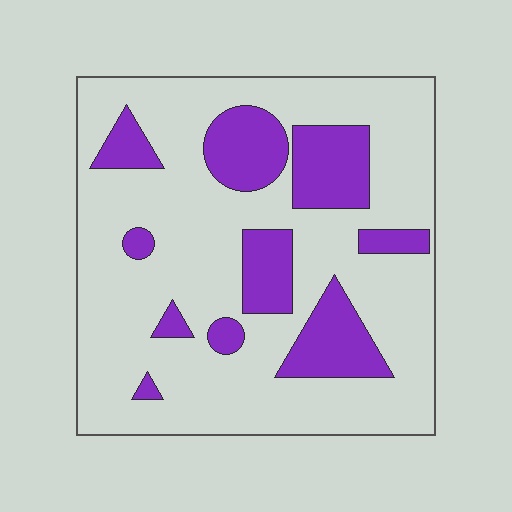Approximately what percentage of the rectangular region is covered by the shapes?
Approximately 25%.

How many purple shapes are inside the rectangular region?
10.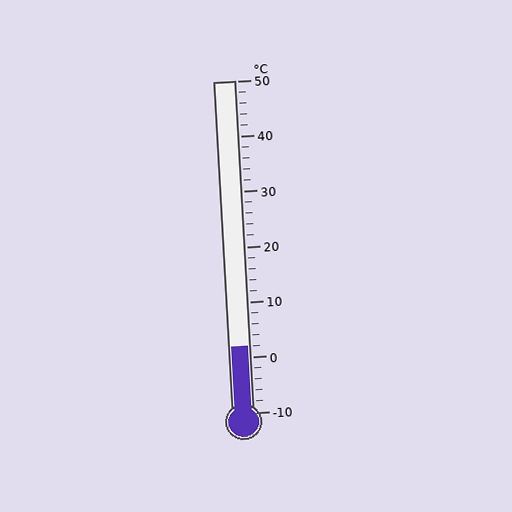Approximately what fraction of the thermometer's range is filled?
The thermometer is filled to approximately 20% of its range.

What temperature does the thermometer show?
The thermometer shows approximately 2°C.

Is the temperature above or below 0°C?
The temperature is above 0°C.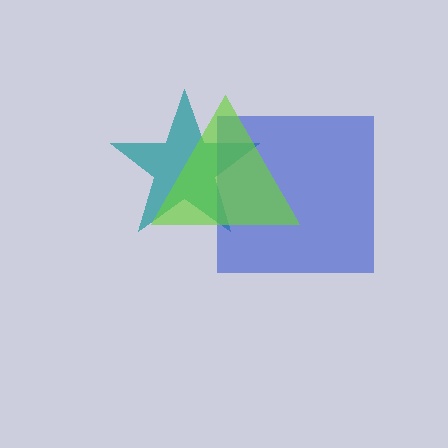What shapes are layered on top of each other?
The layered shapes are: a teal star, a blue square, a lime triangle.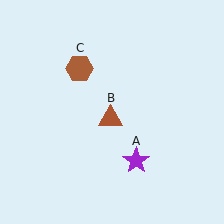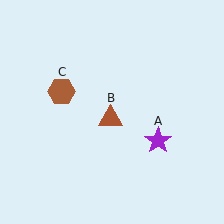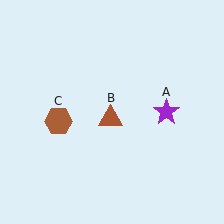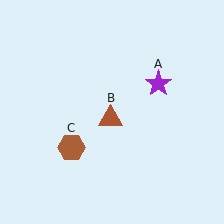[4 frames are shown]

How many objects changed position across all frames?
2 objects changed position: purple star (object A), brown hexagon (object C).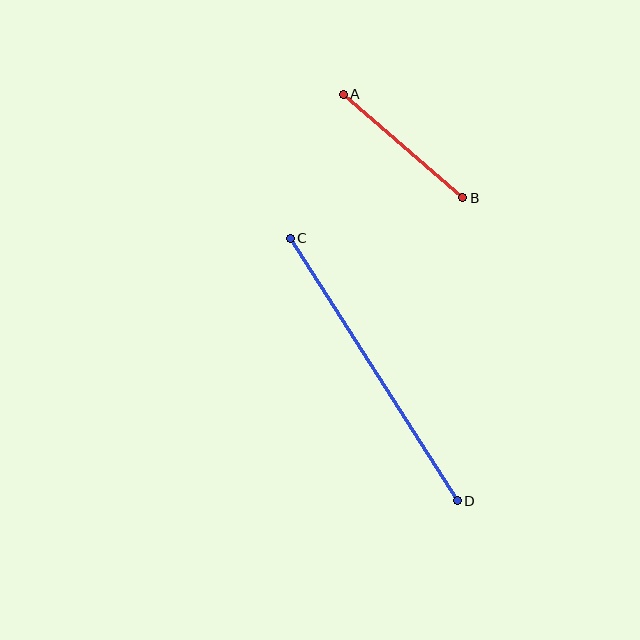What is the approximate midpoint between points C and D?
The midpoint is at approximately (374, 369) pixels.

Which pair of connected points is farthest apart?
Points C and D are farthest apart.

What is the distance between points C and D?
The distance is approximately 311 pixels.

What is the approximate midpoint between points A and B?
The midpoint is at approximately (403, 146) pixels.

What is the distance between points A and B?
The distance is approximately 158 pixels.